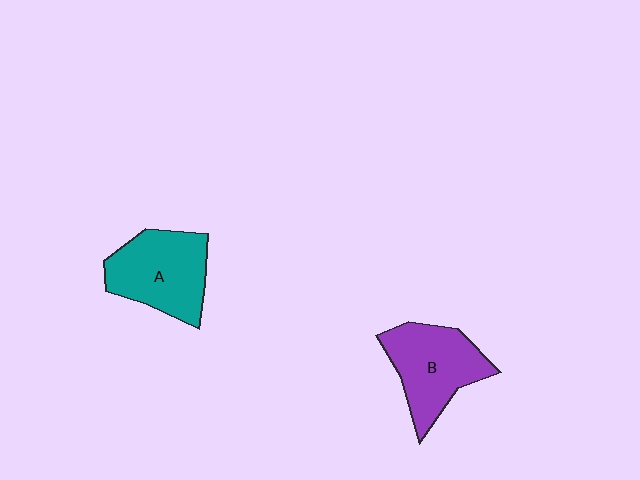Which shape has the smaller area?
Shape B (purple).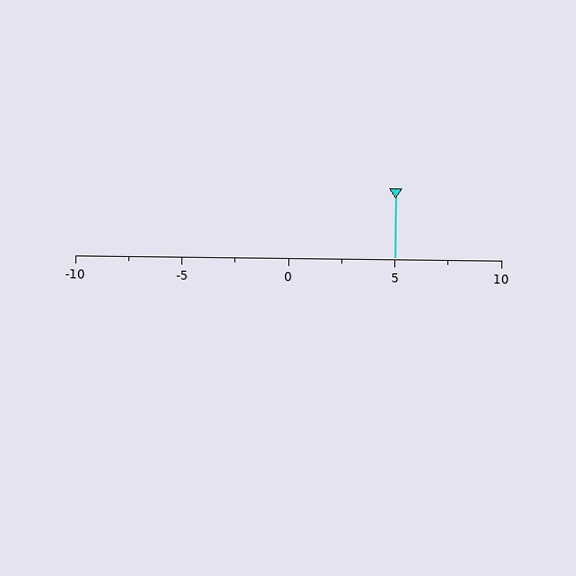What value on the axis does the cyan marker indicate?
The marker indicates approximately 5.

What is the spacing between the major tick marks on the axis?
The major ticks are spaced 5 apart.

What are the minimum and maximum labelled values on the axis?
The axis runs from -10 to 10.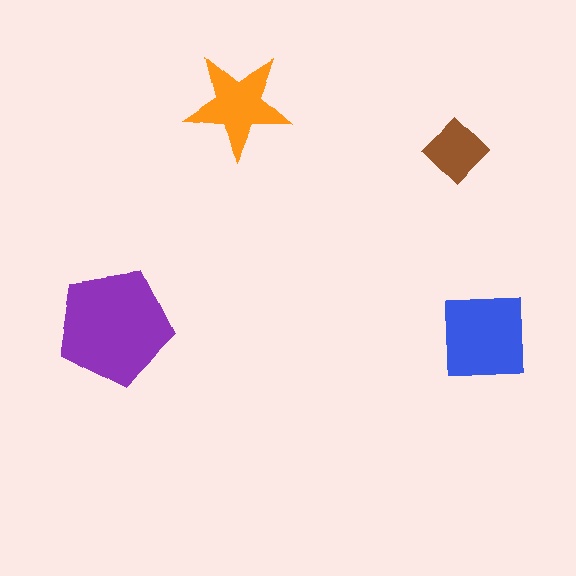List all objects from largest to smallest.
The purple pentagon, the blue square, the orange star, the brown diamond.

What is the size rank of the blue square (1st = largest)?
2nd.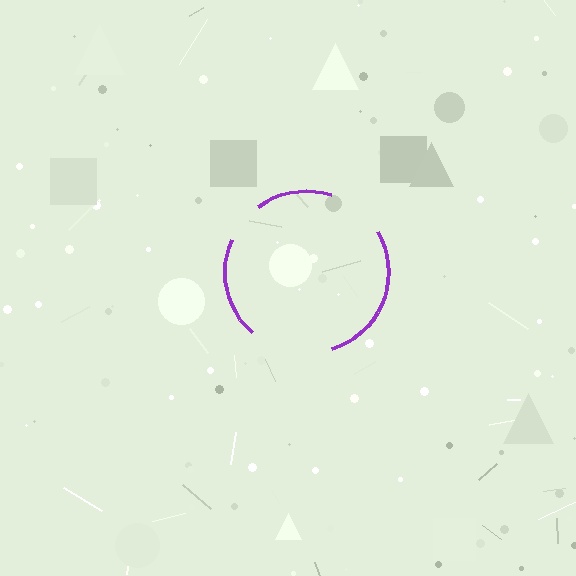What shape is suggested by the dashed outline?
The dashed outline suggests a circle.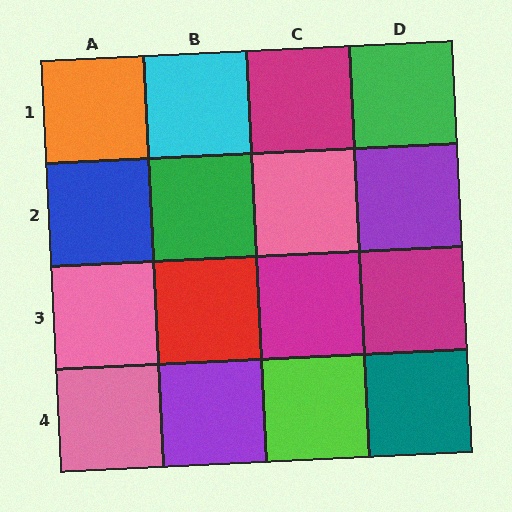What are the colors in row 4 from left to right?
Pink, purple, lime, teal.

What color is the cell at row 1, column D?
Green.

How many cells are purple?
2 cells are purple.